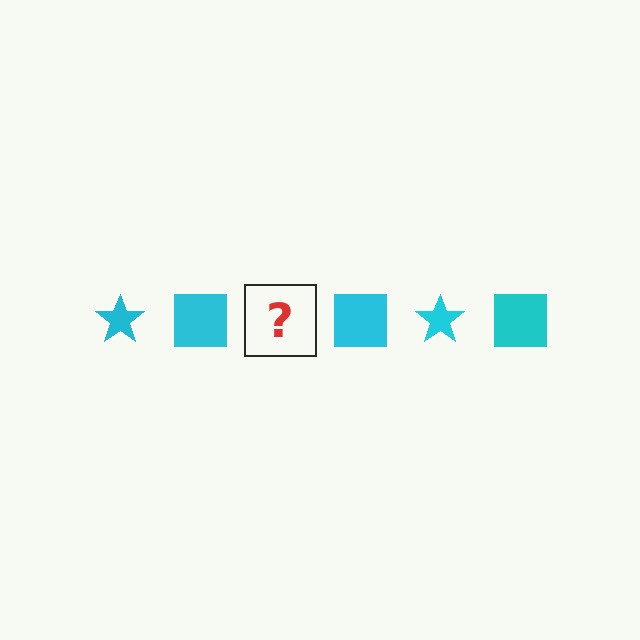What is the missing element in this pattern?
The missing element is a cyan star.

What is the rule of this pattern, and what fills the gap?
The rule is that the pattern cycles through star, square shapes in cyan. The gap should be filled with a cyan star.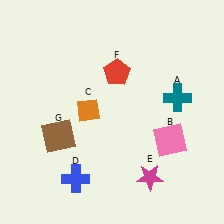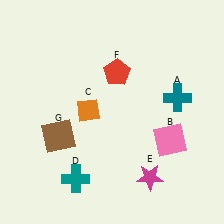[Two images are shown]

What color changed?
The cross (D) changed from blue in Image 1 to teal in Image 2.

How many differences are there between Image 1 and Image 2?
There is 1 difference between the two images.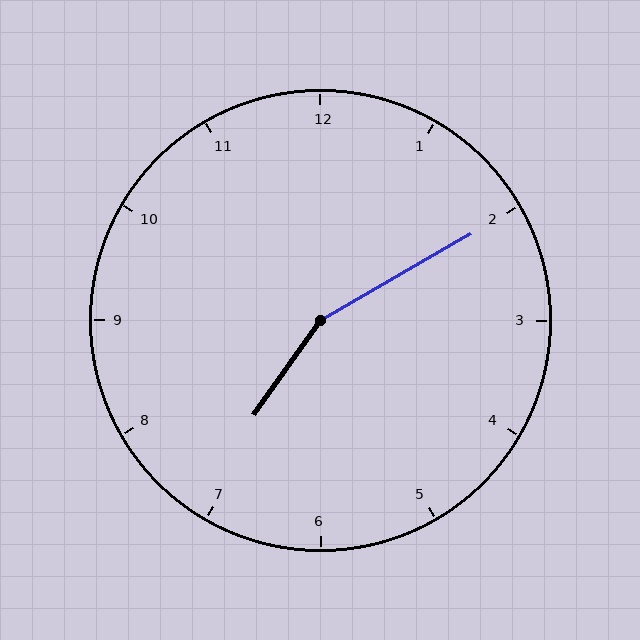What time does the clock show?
7:10.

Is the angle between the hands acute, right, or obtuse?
It is obtuse.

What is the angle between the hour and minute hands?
Approximately 155 degrees.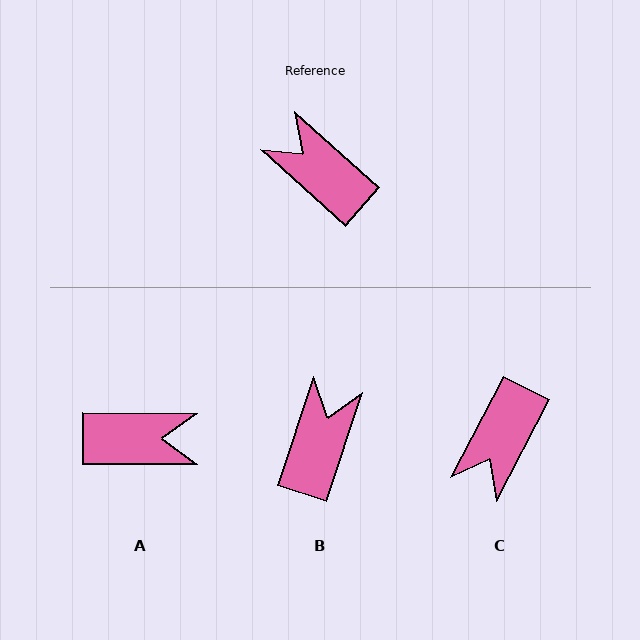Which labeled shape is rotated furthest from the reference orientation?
A, about 138 degrees away.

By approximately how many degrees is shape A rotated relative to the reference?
Approximately 138 degrees clockwise.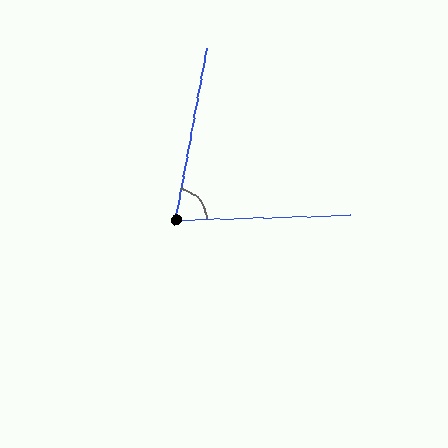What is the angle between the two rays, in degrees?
Approximately 78 degrees.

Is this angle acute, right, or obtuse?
It is acute.